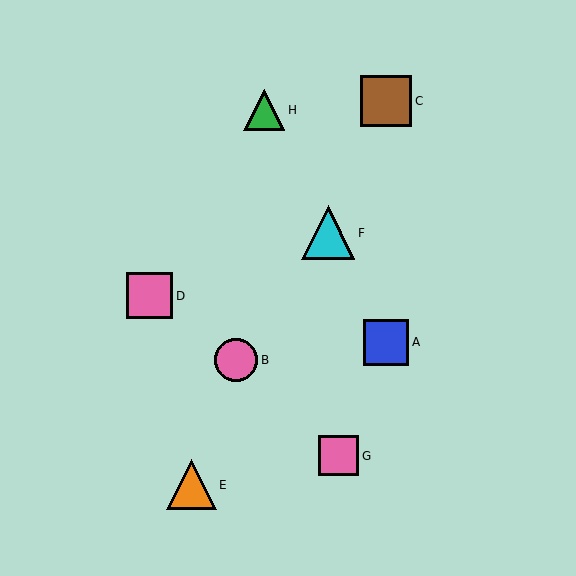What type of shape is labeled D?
Shape D is a pink square.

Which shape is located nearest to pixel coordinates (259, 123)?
The green triangle (labeled H) at (264, 110) is nearest to that location.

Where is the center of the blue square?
The center of the blue square is at (386, 342).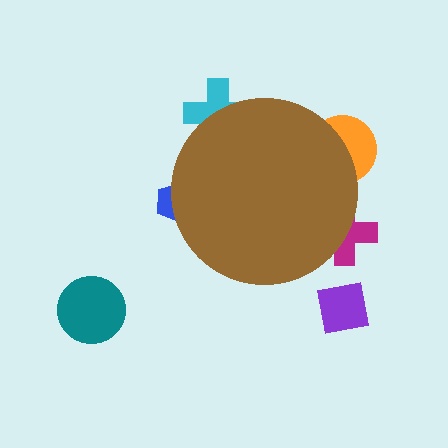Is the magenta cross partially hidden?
Yes, the magenta cross is partially hidden behind the brown circle.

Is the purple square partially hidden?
No, the purple square is fully visible.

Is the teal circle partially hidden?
No, the teal circle is fully visible.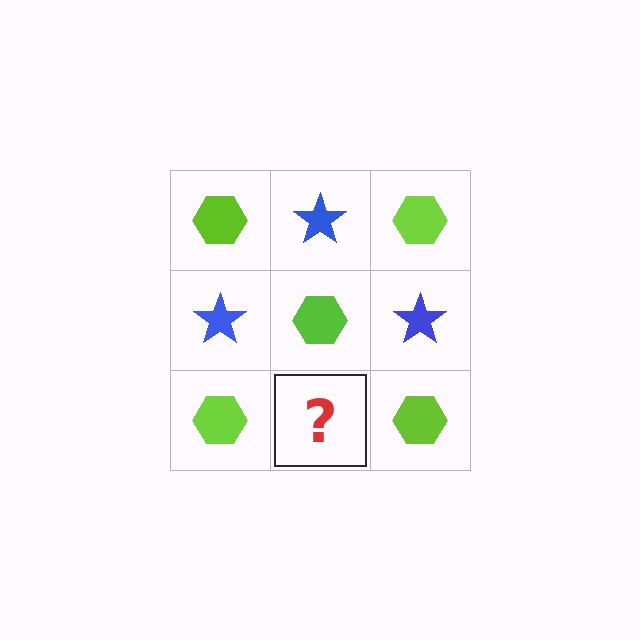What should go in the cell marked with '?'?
The missing cell should contain a blue star.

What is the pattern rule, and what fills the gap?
The rule is that it alternates lime hexagon and blue star in a checkerboard pattern. The gap should be filled with a blue star.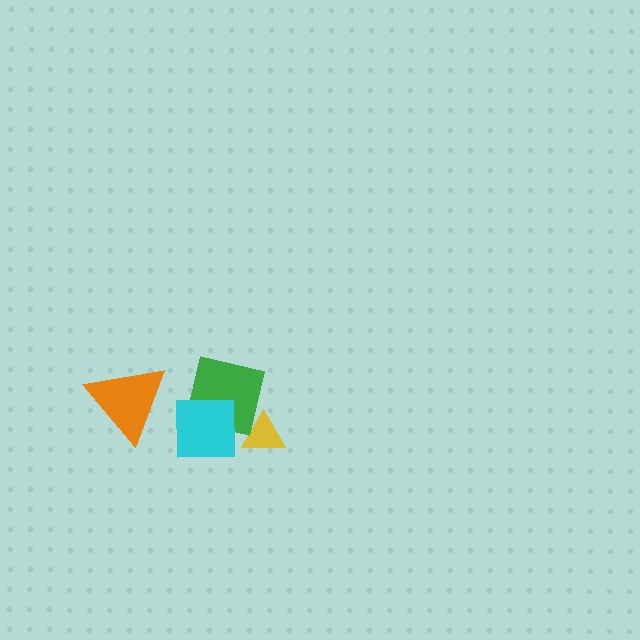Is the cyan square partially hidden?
No, no other shape covers it.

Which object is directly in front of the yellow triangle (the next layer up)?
The green square is directly in front of the yellow triangle.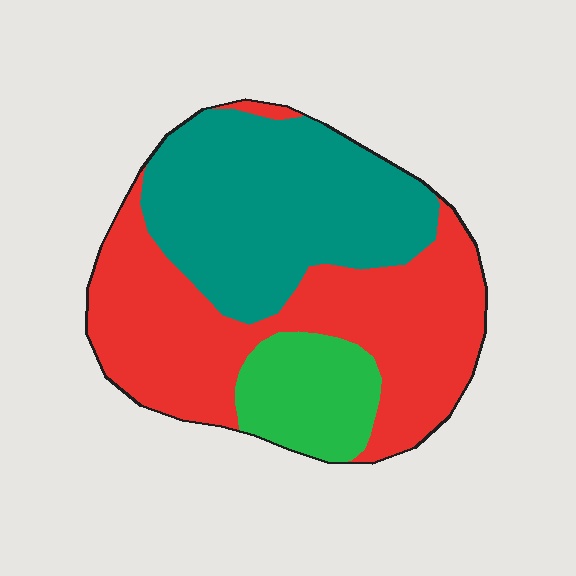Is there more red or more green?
Red.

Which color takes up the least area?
Green, at roughly 15%.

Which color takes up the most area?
Red, at roughly 45%.